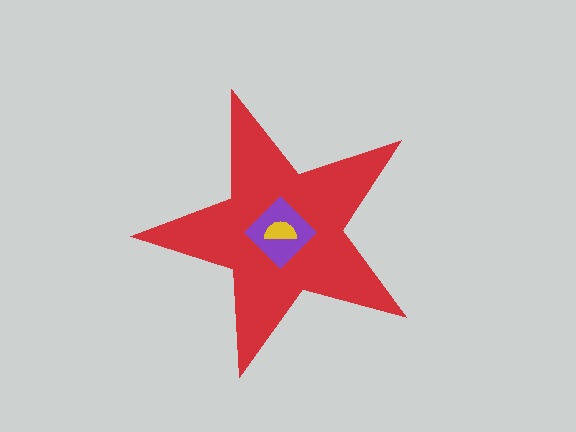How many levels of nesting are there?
3.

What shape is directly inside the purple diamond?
The yellow semicircle.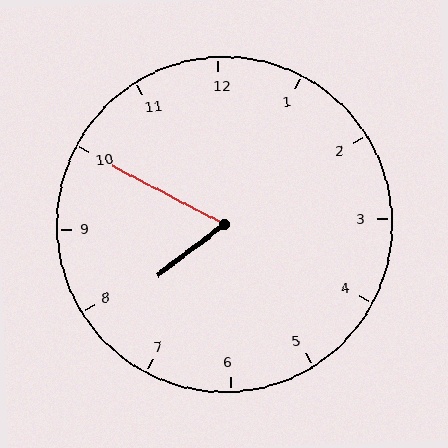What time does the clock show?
7:50.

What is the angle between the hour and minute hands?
Approximately 65 degrees.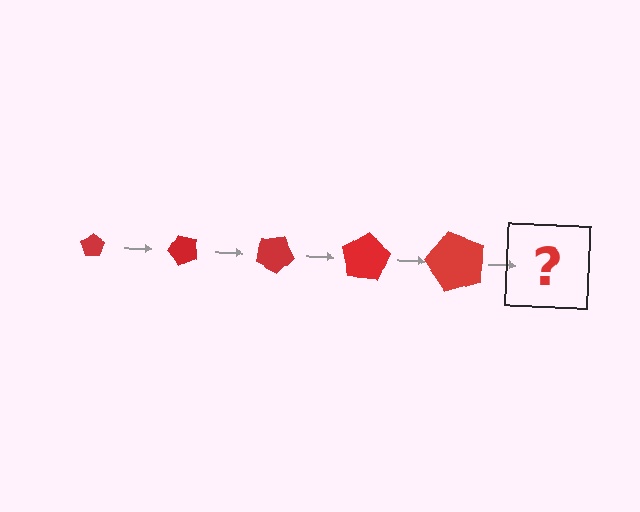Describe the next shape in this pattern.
It should be a pentagon, larger than the previous one and rotated 250 degrees from the start.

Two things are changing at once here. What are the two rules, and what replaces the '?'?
The two rules are that the pentagon grows larger each step and it rotates 50 degrees each step. The '?' should be a pentagon, larger than the previous one and rotated 250 degrees from the start.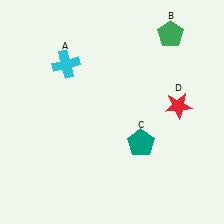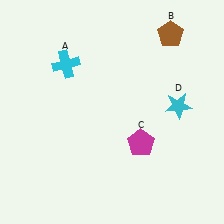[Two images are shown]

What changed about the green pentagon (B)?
In Image 1, B is green. In Image 2, it changed to brown.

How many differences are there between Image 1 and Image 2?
There are 3 differences between the two images.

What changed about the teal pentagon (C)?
In Image 1, C is teal. In Image 2, it changed to magenta.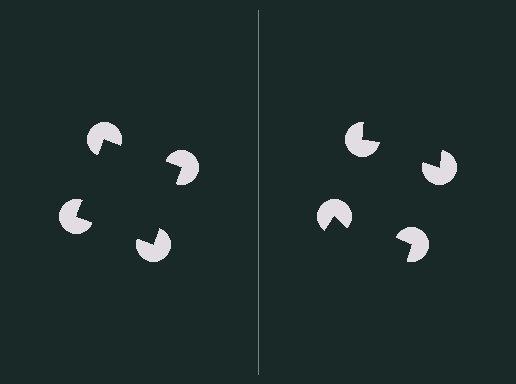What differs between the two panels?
The pac-man discs are positioned identically on both sides; only the wedge orientations differ. On the left they align to a square; on the right they are misaligned.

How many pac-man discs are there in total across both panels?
8 — 4 on each side.